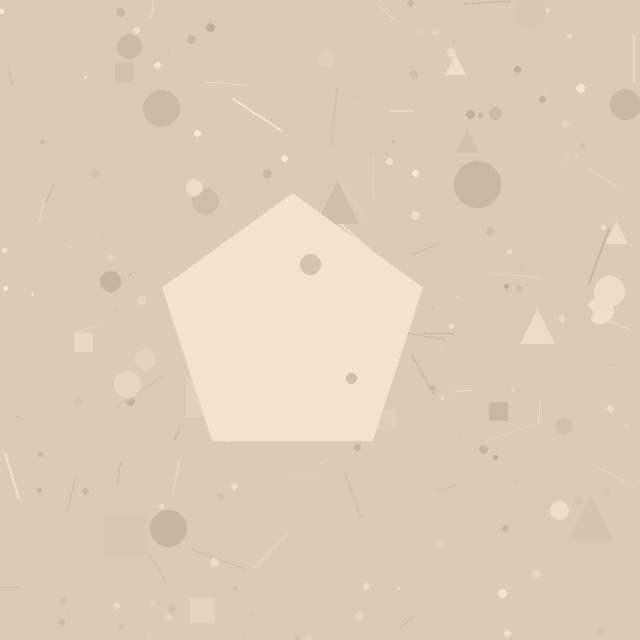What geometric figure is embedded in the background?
A pentagon is embedded in the background.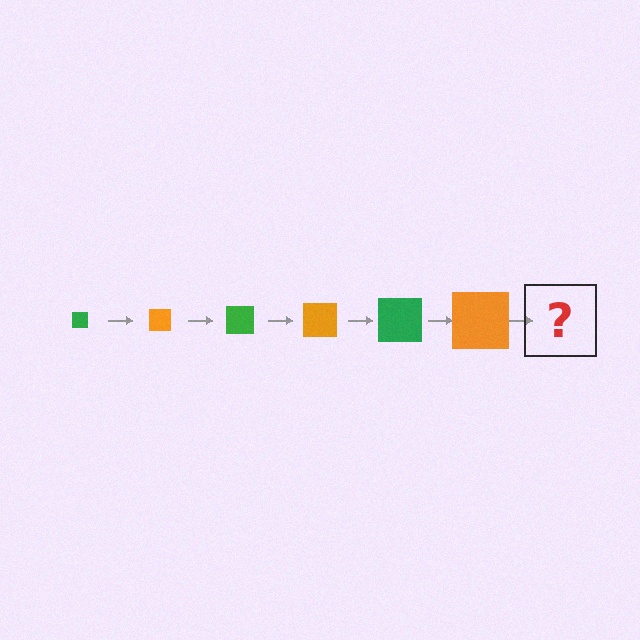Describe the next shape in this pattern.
It should be a green square, larger than the previous one.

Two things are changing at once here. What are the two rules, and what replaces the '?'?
The two rules are that the square grows larger each step and the color cycles through green and orange. The '?' should be a green square, larger than the previous one.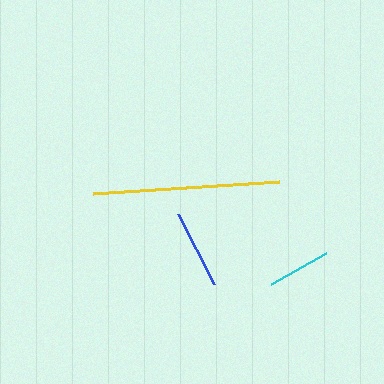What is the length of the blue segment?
The blue segment is approximately 79 pixels long.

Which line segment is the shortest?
The cyan line is the shortest at approximately 63 pixels.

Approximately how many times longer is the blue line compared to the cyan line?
The blue line is approximately 1.3 times the length of the cyan line.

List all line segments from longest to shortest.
From longest to shortest: yellow, blue, cyan.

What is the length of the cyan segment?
The cyan segment is approximately 63 pixels long.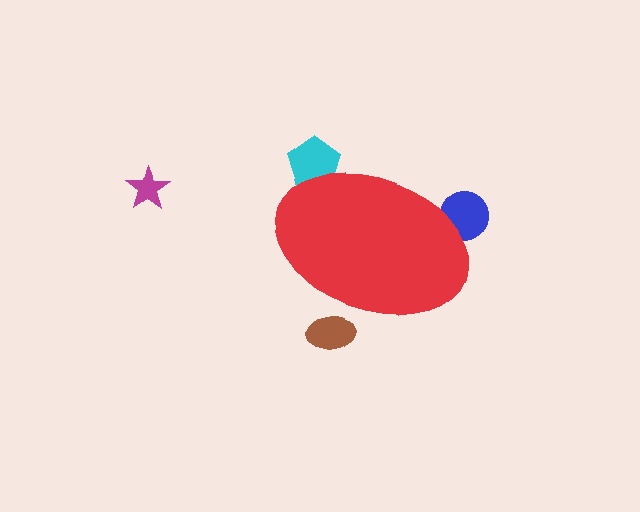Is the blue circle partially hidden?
Yes, the blue circle is partially hidden behind the red ellipse.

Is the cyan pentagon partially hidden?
Yes, the cyan pentagon is partially hidden behind the red ellipse.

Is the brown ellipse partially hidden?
Yes, the brown ellipse is partially hidden behind the red ellipse.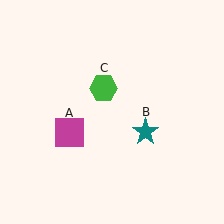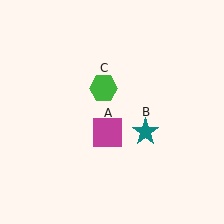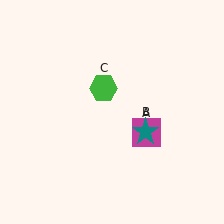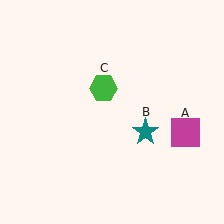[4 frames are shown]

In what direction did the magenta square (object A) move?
The magenta square (object A) moved right.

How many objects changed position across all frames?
1 object changed position: magenta square (object A).